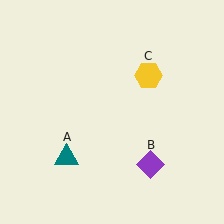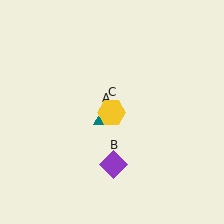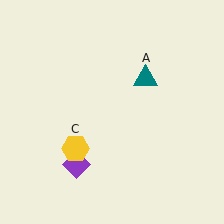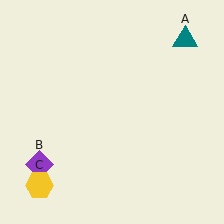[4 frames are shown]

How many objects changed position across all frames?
3 objects changed position: teal triangle (object A), purple diamond (object B), yellow hexagon (object C).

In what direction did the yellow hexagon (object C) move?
The yellow hexagon (object C) moved down and to the left.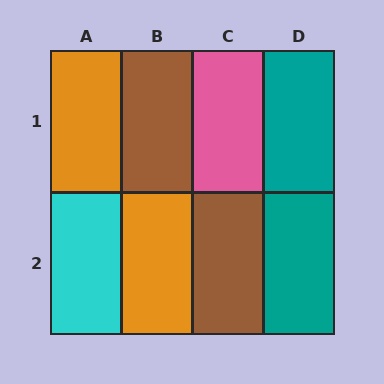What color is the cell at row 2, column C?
Brown.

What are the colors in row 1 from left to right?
Orange, brown, pink, teal.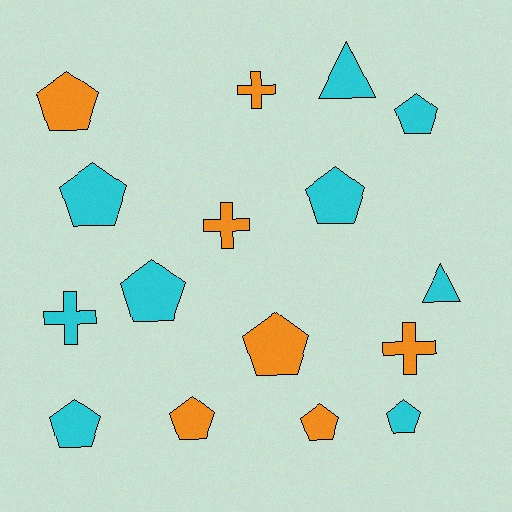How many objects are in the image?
There are 16 objects.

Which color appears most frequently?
Cyan, with 9 objects.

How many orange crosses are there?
There are 3 orange crosses.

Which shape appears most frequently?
Pentagon, with 10 objects.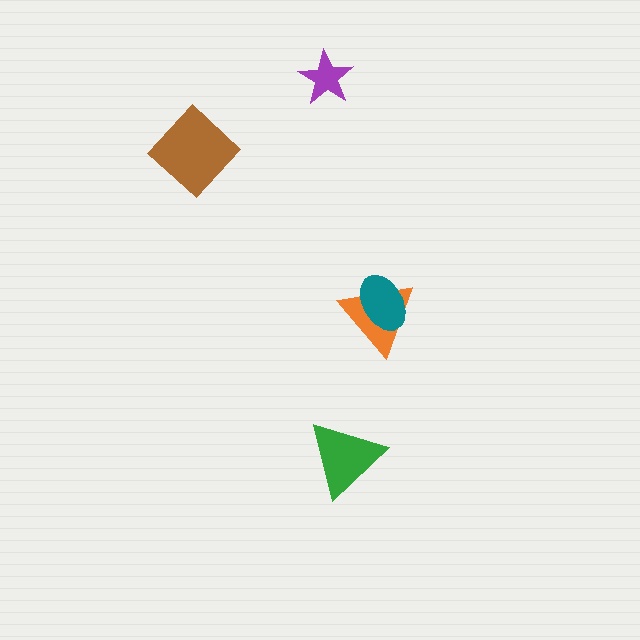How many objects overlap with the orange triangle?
1 object overlaps with the orange triangle.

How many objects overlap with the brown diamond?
0 objects overlap with the brown diamond.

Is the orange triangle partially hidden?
Yes, it is partially covered by another shape.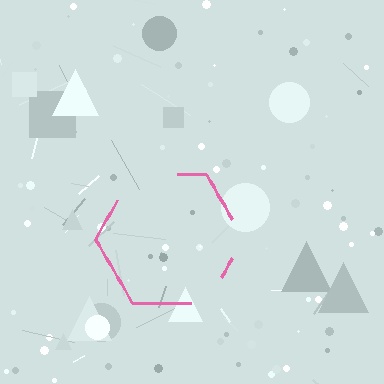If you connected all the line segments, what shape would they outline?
They would outline a hexagon.